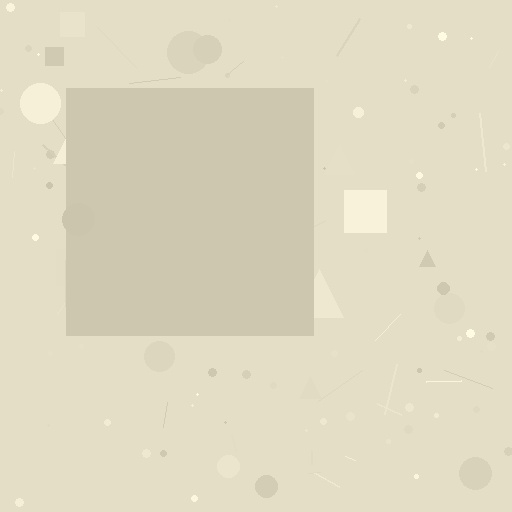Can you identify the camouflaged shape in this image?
The camouflaged shape is a square.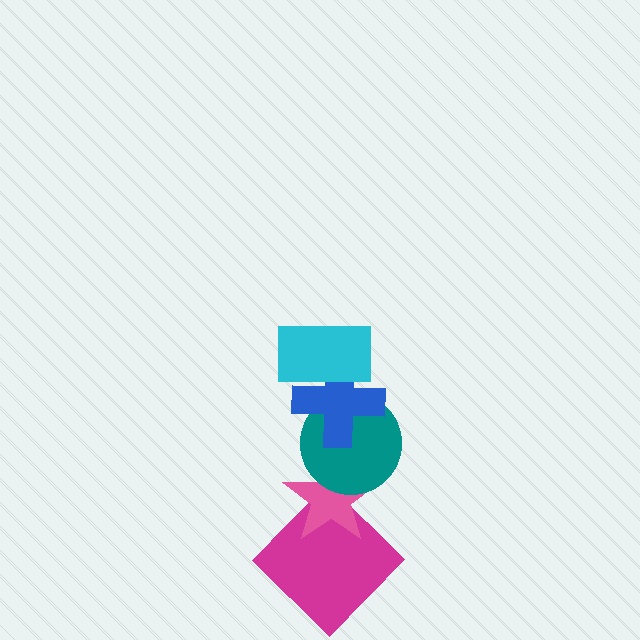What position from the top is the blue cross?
The blue cross is 2nd from the top.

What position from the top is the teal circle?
The teal circle is 3rd from the top.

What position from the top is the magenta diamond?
The magenta diamond is 5th from the top.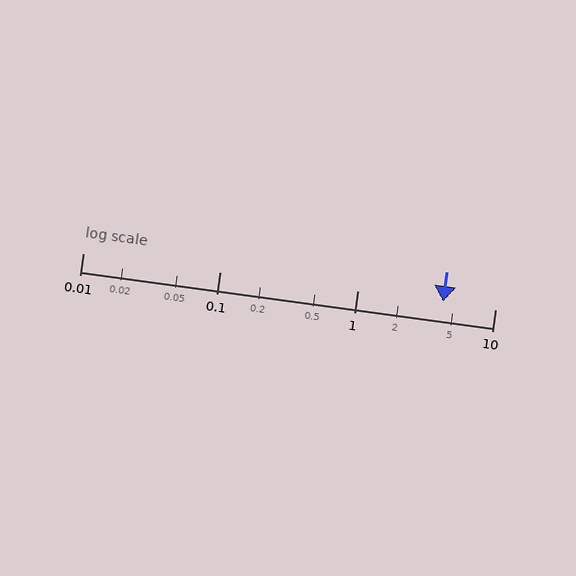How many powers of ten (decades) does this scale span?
The scale spans 3 decades, from 0.01 to 10.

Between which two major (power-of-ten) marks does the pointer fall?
The pointer is between 1 and 10.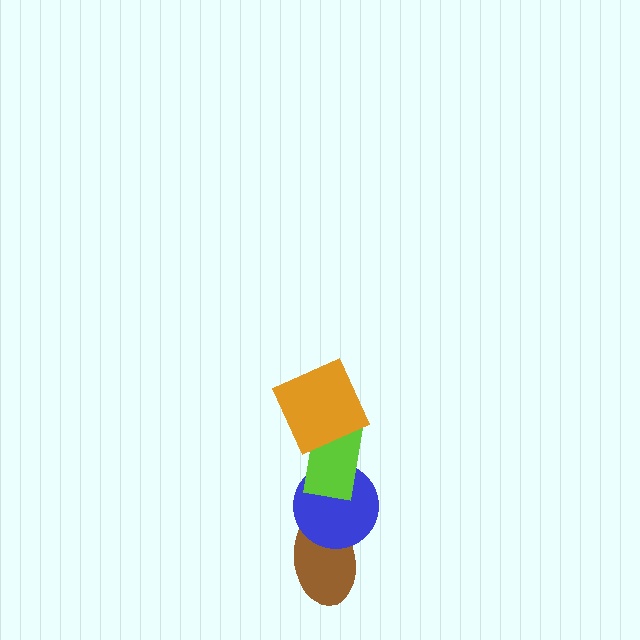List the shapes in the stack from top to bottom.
From top to bottom: the orange square, the lime rectangle, the blue circle, the brown ellipse.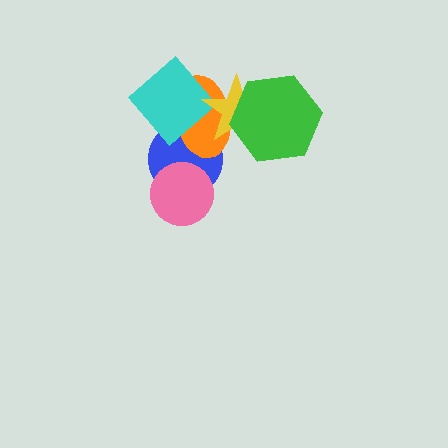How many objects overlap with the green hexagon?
2 objects overlap with the green hexagon.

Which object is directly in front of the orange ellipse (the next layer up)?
The cyan diamond is directly in front of the orange ellipse.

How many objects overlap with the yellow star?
2 objects overlap with the yellow star.